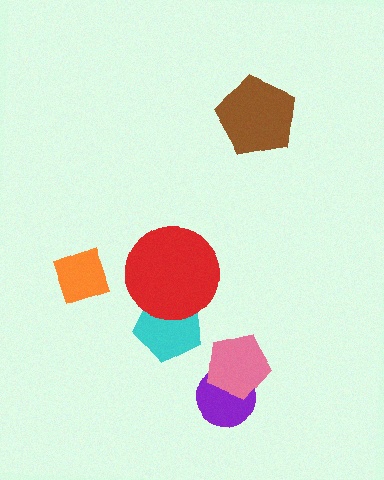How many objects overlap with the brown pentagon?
0 objects overlap with the brown pentagon.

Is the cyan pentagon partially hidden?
Yes, it is partially covered by another shape.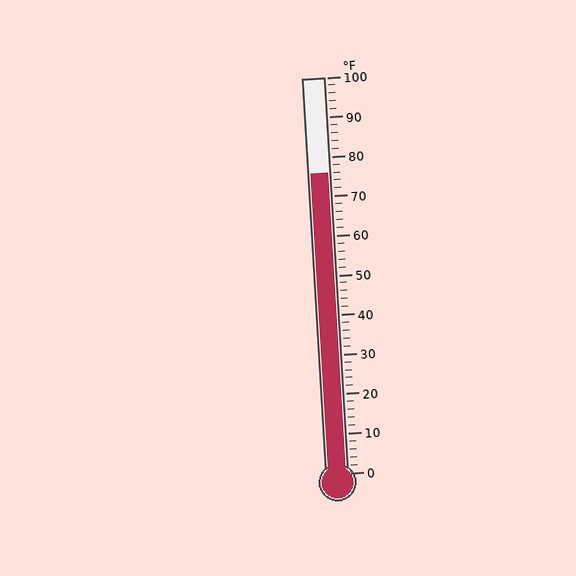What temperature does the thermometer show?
The thermometer shows approximately 76°F.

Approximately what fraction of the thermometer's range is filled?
The thermometer is filled to approximately 75% of its range.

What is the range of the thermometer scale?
The thermometer scale ranges from 0°F to 100°F.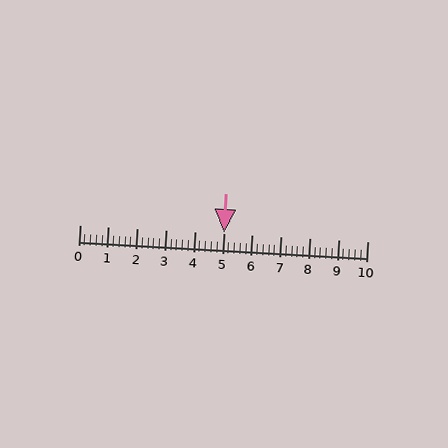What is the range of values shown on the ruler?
The ruler shows values from 0 to 10.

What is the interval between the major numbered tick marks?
The major tick marks are spaced 1 units apart.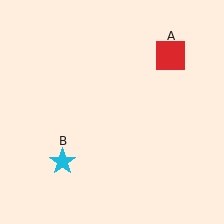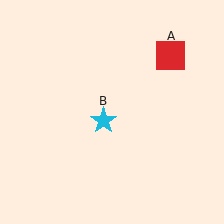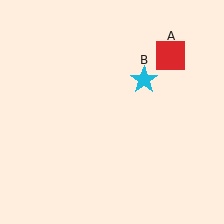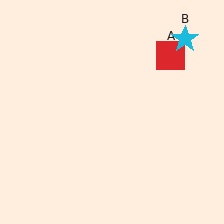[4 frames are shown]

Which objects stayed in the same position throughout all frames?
Red square (object A) remained stationary.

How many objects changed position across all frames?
1 object changed position: cyan star (object B).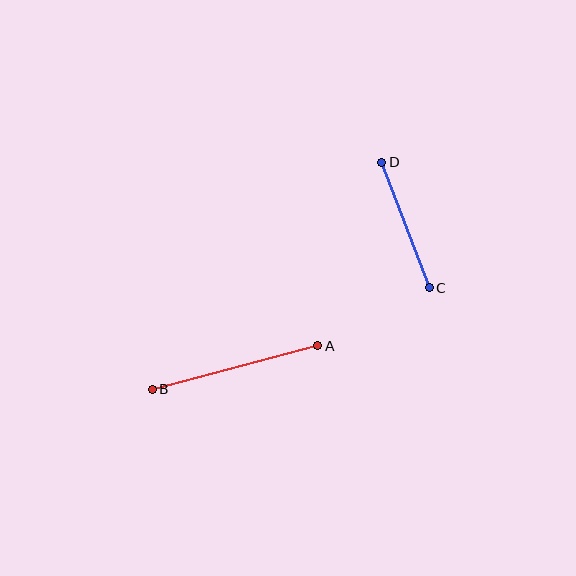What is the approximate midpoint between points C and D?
The midpoint is at approximately (406, 225) pixels.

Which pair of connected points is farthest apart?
Points A and B are farthest apart.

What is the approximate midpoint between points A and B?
The midpoint is at approximately (235, 368) pixels.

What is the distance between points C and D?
The distance is approximately 134 pixels.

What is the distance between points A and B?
The distance is approximately 171 pixels.